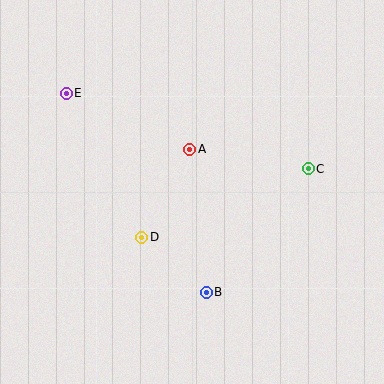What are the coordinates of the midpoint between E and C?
The midpoint between E and C is at (187, 131).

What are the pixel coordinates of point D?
Point D is at (142, 237).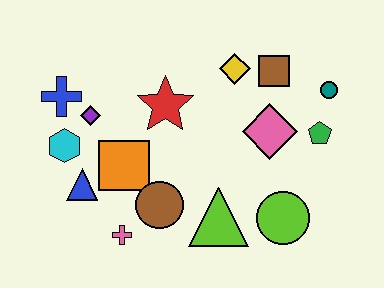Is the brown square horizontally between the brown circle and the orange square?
No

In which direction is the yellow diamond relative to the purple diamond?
The yellow diamond is to the right of the purple diamond.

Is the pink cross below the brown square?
Yes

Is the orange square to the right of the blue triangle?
Yes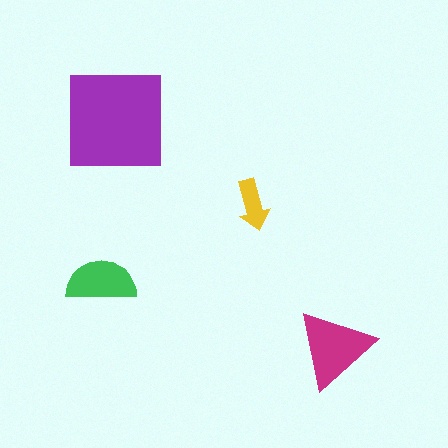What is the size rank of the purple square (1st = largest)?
1st.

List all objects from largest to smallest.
The purple square, the magenta triangle, the green semicircle, the yellow arrow.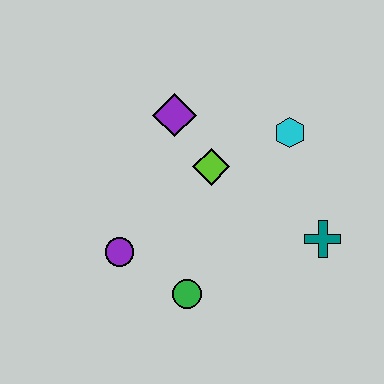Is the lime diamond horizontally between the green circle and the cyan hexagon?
Yes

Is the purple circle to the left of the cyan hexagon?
Yes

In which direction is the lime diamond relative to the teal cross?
The lime diamond is to the left of the teal cross.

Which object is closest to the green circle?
The purple circle is closest to the green circle.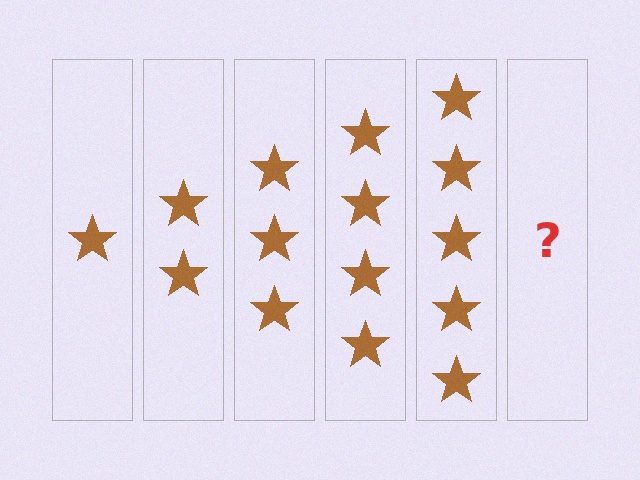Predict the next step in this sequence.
The next step is 6 stars.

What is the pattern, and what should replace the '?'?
The pattern is that each step adds one more star. The '?' should be 6 stars.